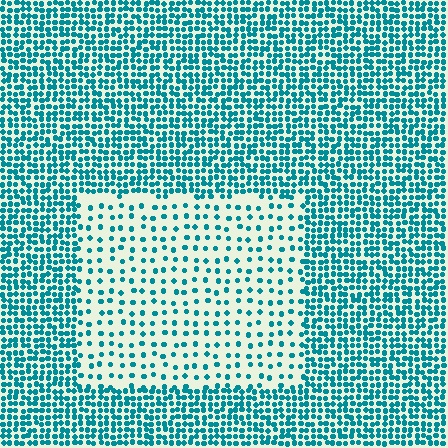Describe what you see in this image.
The image contains small teal elements arranged at two different densities. A rectangle-shaped region is visible where the elements are less densely packed than the surrounding area.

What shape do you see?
I see a rectangle.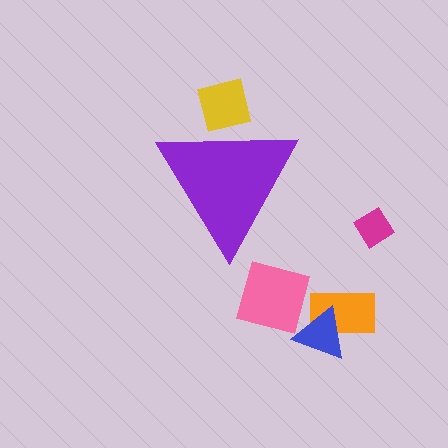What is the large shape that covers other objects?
A purple triangle.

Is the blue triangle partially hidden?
No, the blue triangle is fully visible.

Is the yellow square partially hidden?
Yes, the yellow square is partially hidden behind the purple triangle.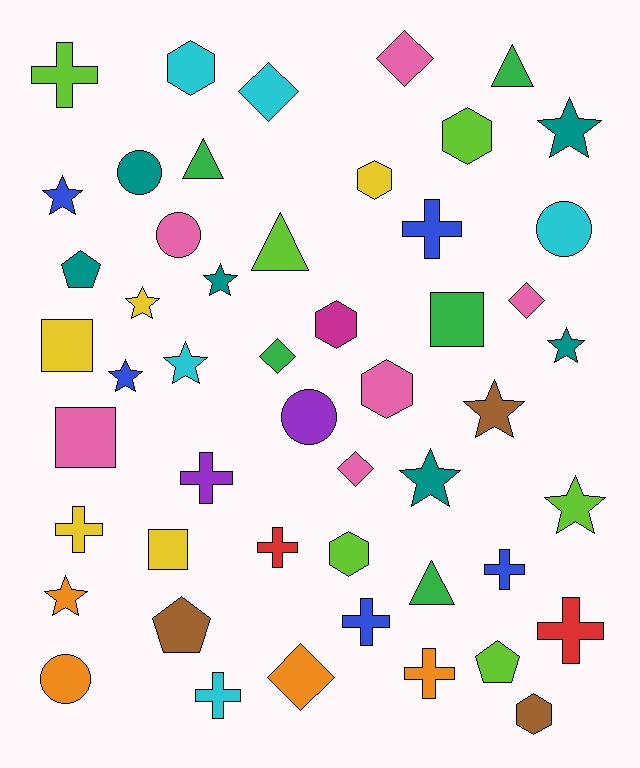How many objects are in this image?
There are 50 objects.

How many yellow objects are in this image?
There are 5 yellow objects.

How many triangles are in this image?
There are 4 triangles.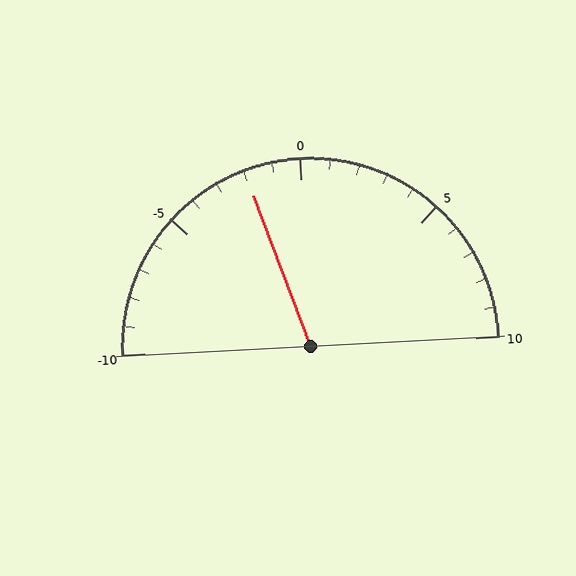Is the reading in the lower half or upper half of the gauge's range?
The reading is in the lower half of the range (-10 to 10).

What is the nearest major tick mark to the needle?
The nearest major tick mark is 0.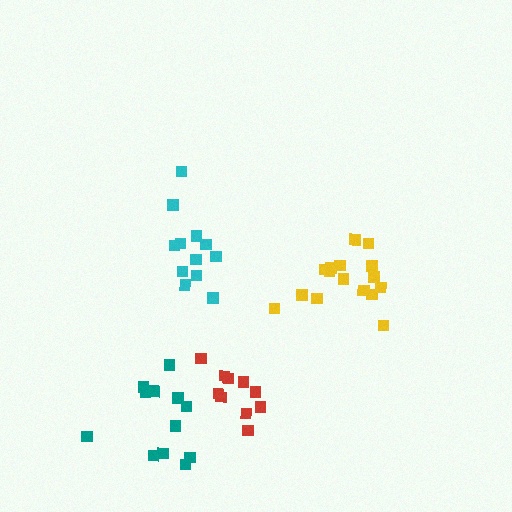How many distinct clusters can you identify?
There are 4 distinct clusters.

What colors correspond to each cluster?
The clusters are colored: cyan, teal, red, yellow.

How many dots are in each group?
Group 1: 12 dots, Group 2: 12 dots, Group 3: 10 dots, Group 4: 16 dots (50 total).